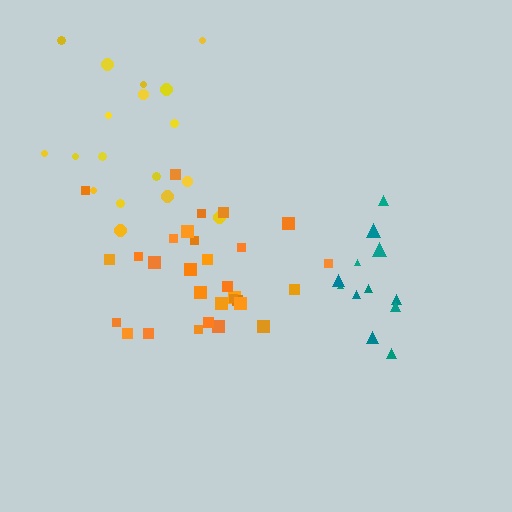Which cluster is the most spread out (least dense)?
Yellow.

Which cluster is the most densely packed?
Teal.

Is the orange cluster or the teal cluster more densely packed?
Teal.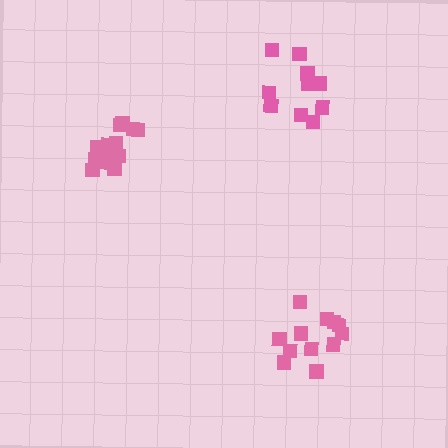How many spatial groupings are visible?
There are 3 spatial groupings.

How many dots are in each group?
Group 1: 13 dots, Group 2: 12 dots, Group 3: 10 dots (35 total).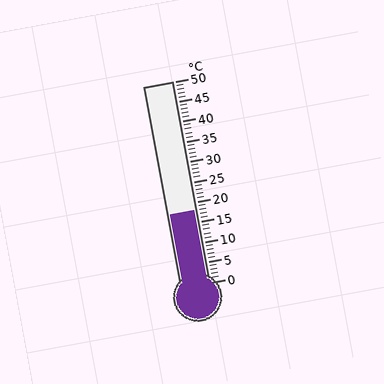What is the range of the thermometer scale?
The thermometer scale ranges from 0°C to 50°C.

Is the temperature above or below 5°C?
The temperature is above 5°C.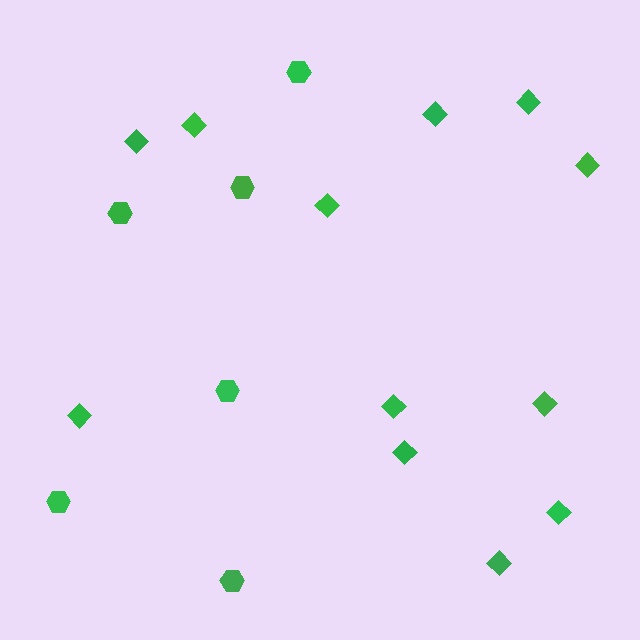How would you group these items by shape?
There are 2 groups: one group of diamonds (12) and one group of hexagons (6).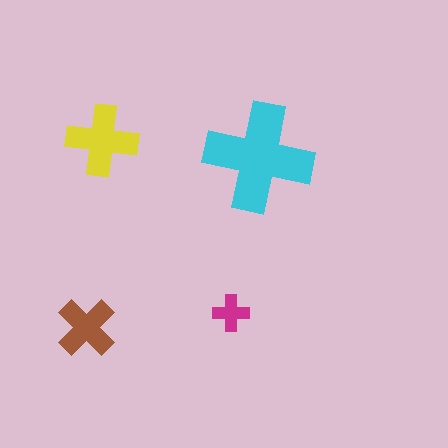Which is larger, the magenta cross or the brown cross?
The brown one.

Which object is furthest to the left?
The brown cross is leftmost.